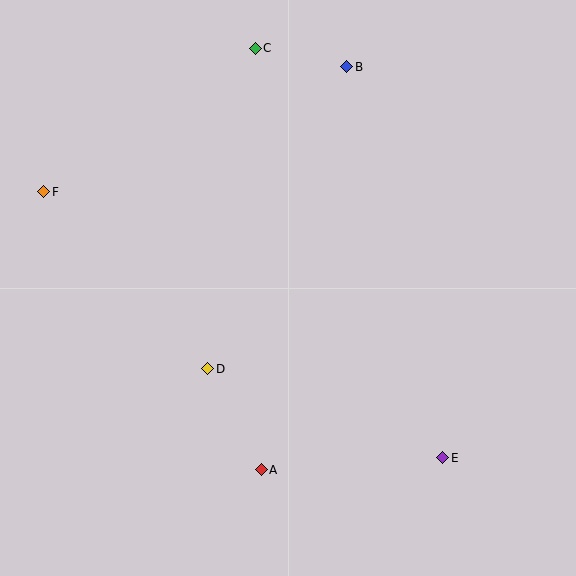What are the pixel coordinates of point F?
Point F is at (44, 192).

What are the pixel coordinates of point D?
Point D is at (208, 369).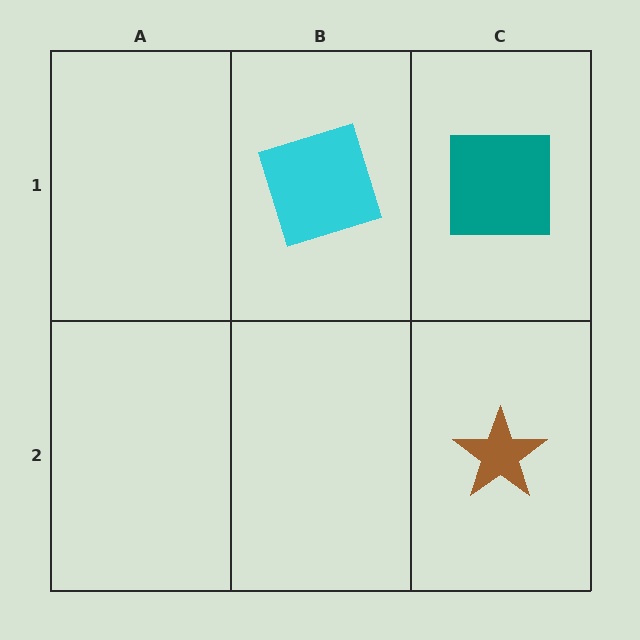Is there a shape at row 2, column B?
No, that cell is empty.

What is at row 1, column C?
A teal square.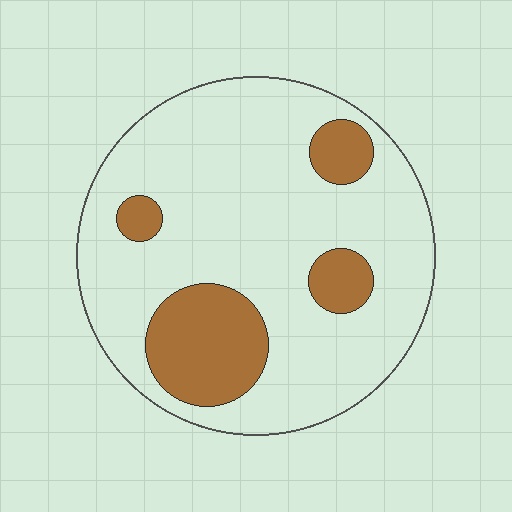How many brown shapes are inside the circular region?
4.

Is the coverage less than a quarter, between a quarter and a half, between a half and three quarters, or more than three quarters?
Less than a quarter.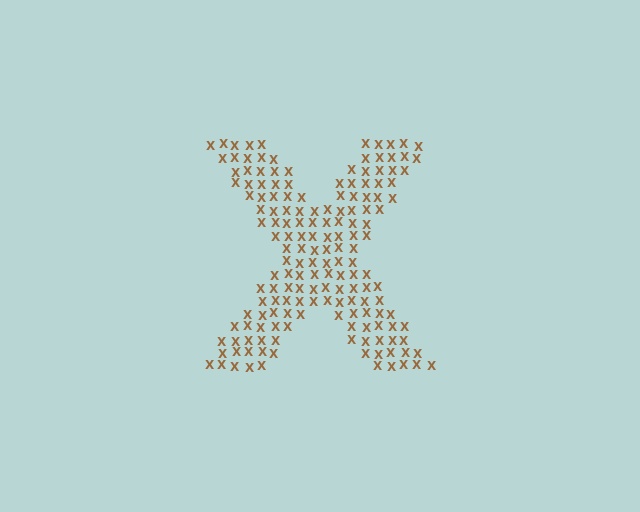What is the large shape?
The large shape is the letter X.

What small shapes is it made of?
It is made of small letter X's.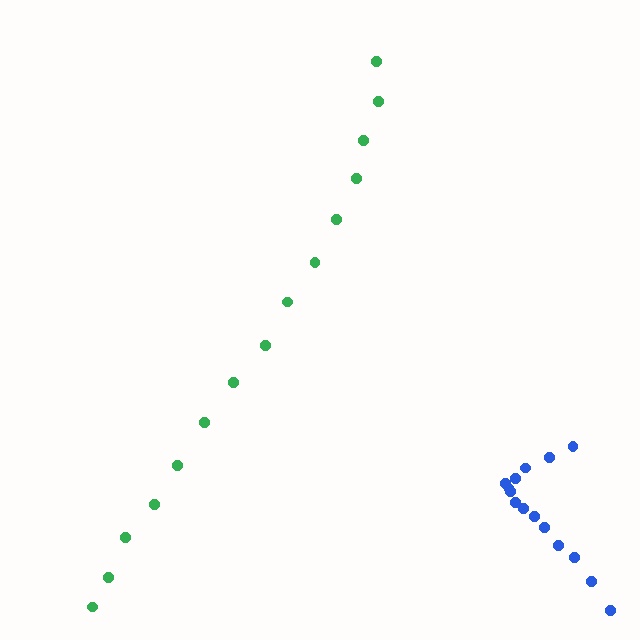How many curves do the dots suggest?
There are 2 distinct paths.